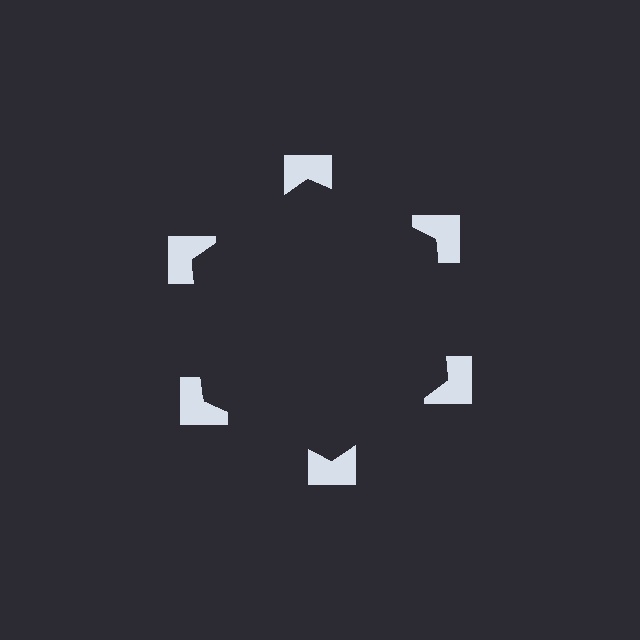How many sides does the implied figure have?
6 sides.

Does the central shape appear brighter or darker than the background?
It typically appears slightly darker than the background, even though no actual brightness change is drawn.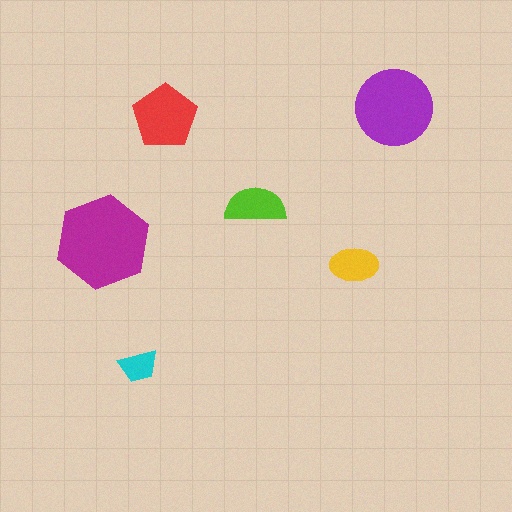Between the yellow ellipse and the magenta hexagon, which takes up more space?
The magenta hexagon.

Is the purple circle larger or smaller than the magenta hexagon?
Smaller.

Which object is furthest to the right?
The purple circle is rightmost.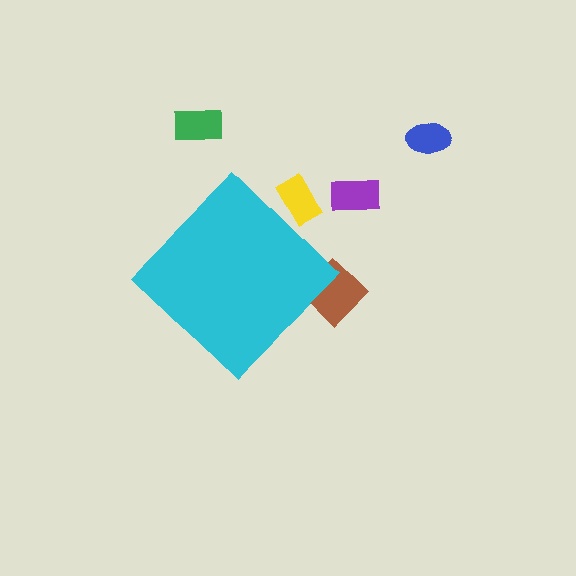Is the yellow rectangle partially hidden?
Yes, the yellow rectangle is partially hidden behind the cyan diamond.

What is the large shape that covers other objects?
A cyan diamond.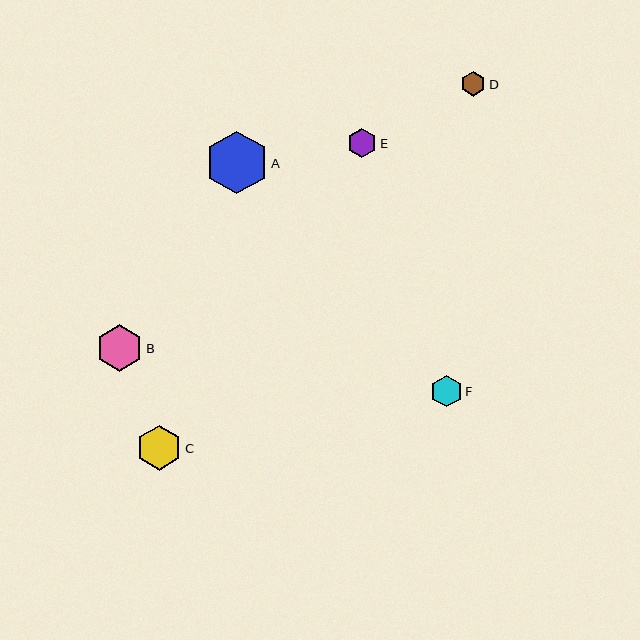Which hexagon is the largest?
Hexagon A is the largest with a size of approximately 63 pixels.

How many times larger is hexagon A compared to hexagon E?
Hexagon A is approximately 2.1 times the size of hexagon E.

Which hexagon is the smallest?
Hexagon D is the smallest with a size of approximately 25 pixels.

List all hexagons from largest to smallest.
From largest to smallest: A, B, C, F, E, D.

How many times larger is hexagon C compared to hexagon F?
Hexagon C is approximately 1.4 times the size of hexagon F.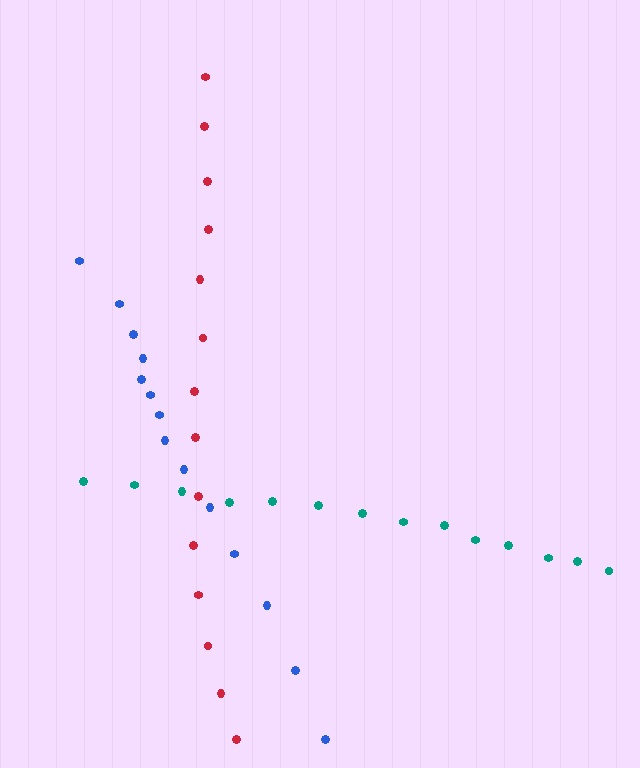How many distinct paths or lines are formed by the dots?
There are 3 distinct paths.